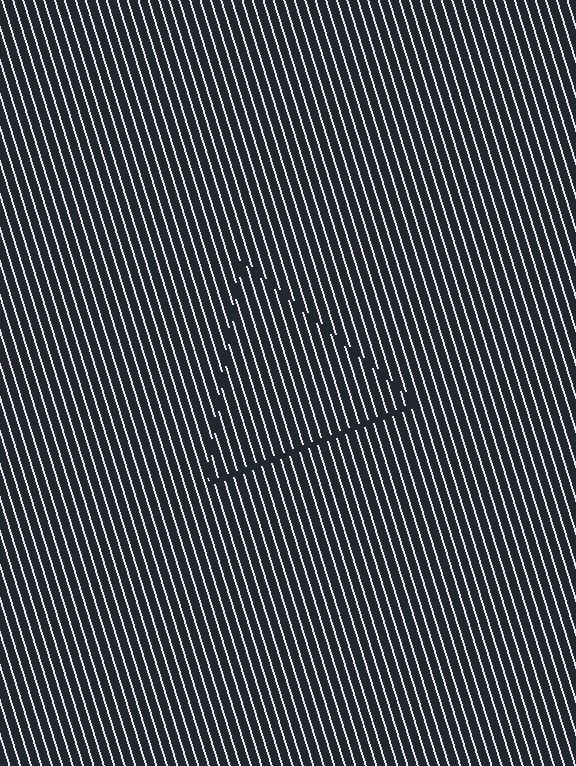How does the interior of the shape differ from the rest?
The interior of the shape contains the same grating, shifted by half a period — the contour is defined by the phase discontinuity where line-ends from the inner and outer gratings abut.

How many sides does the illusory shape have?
3 sides — the line-ends trace a triangle.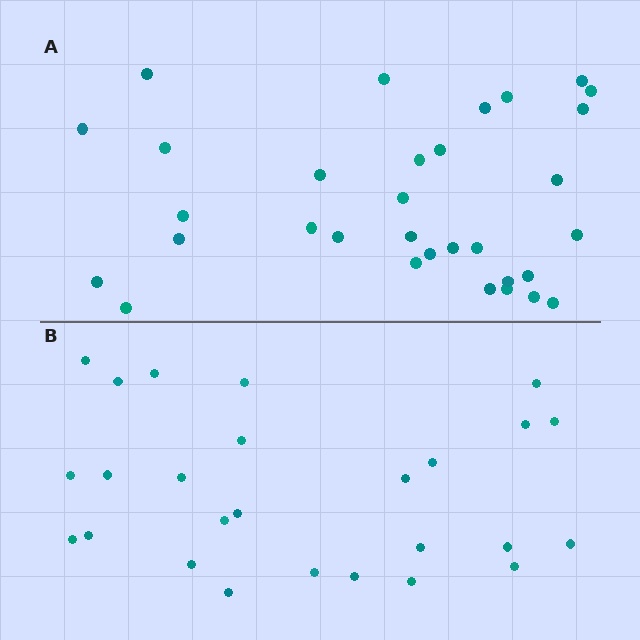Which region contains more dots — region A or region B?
Region A (the top region) has more dots.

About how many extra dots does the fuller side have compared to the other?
Region A has about 6 more dots than region B.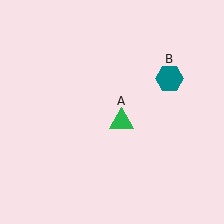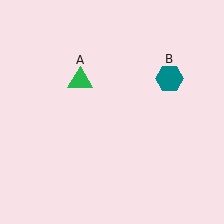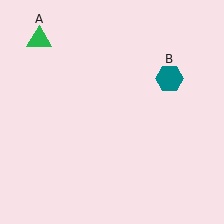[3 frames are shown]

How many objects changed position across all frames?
1 object changed position: green triangle (object A).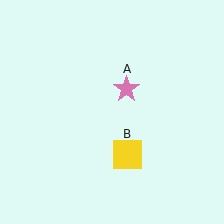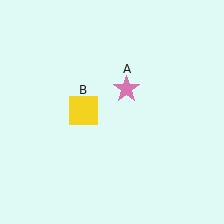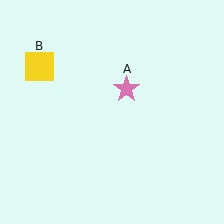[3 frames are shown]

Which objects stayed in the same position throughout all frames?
Pink star (object A) remained stationary.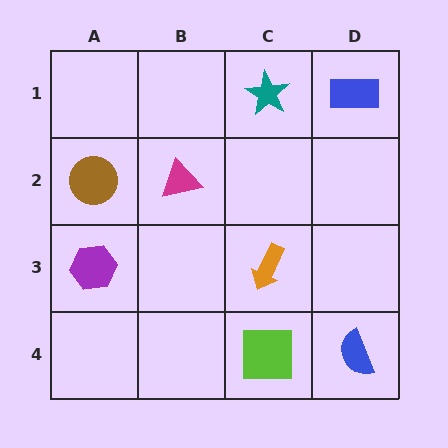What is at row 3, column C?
An orange arrow.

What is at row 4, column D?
A blue semicircle.